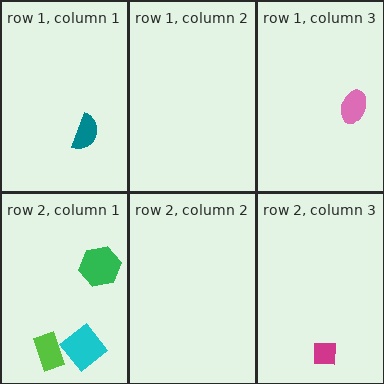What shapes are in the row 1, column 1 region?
The teal semicircle.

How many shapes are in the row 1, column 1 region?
1.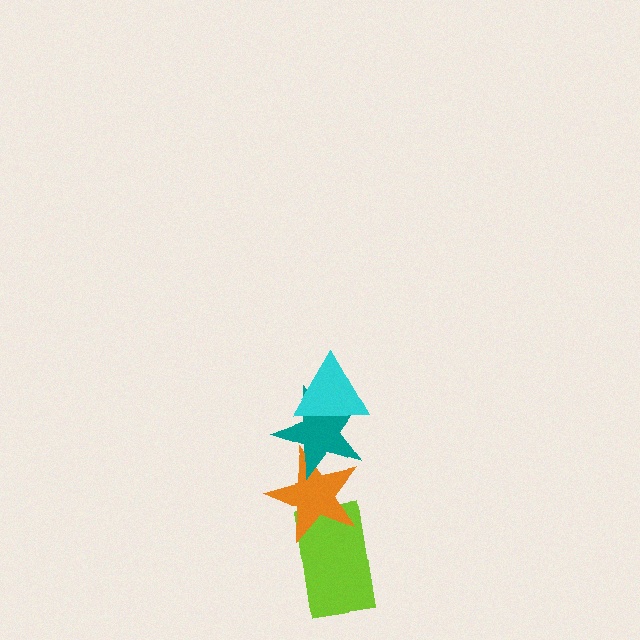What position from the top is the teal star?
The teal star is 2nd from the top.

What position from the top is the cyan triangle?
The cyan triangle is 1st from the top.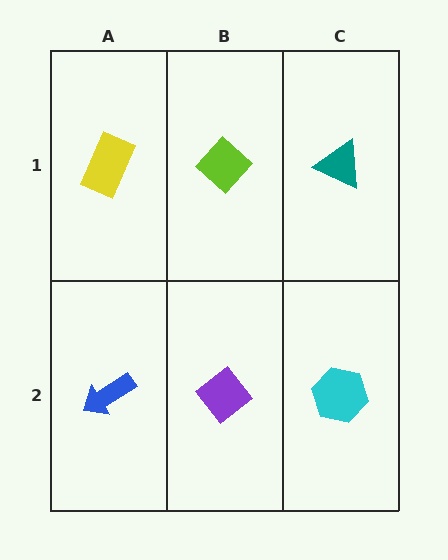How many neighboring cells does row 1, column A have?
2.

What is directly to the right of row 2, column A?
A purple diamond.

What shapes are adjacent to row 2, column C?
A teal triangle (row 1, column C), a purple diamond (row 2, column B).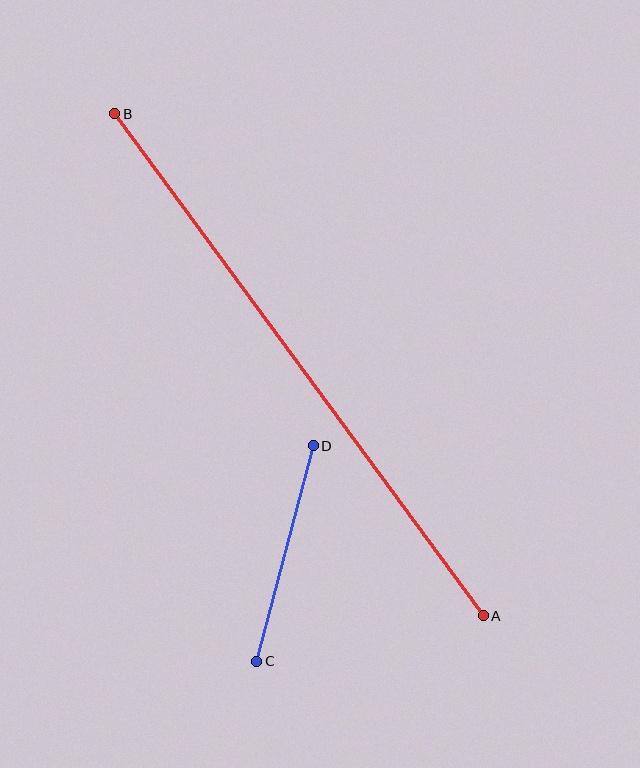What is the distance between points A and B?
The distance is approximately 623 pixels.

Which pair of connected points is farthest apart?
Points A and B are farthest apart.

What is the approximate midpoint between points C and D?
The midpoint is at approximately (285, 553) pixels.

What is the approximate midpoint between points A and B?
The midpoint is at approximately (299, 365) pixels.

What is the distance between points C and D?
The distance is approximately 222 pixels.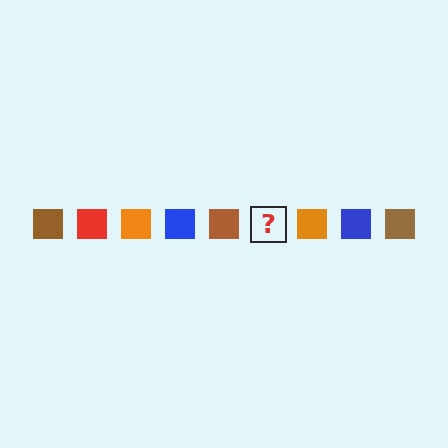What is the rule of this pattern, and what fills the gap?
The rule is that the pattern cycles through brown, red, orange, blue squares. The gap should be filled with a red square.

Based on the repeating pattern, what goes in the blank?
The blank should be a red square.